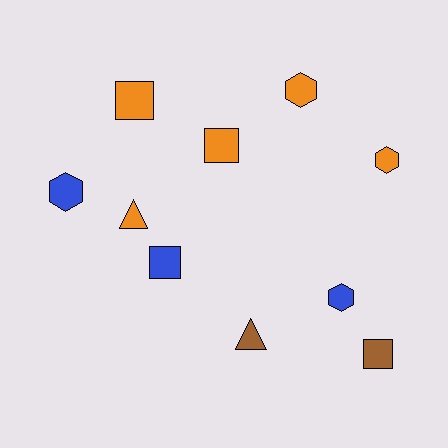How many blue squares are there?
There is 1 blue square.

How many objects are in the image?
There are 10 objects.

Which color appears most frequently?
Orange, with 5 objects.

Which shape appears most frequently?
Square, with 4 objects.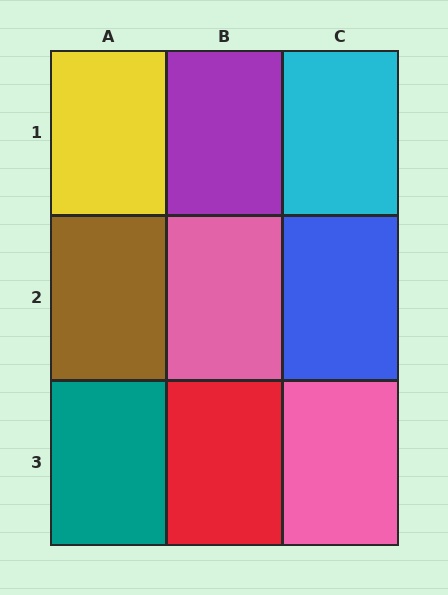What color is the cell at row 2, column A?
Brown.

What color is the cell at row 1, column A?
Yellow.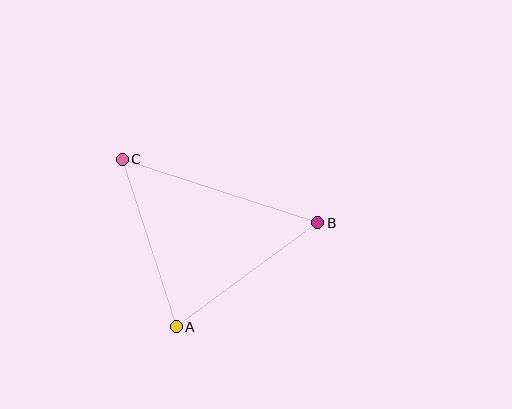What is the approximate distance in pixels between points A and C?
The distance between A and C is approximately 176 pixels.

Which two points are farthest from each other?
Points B and C are farthest from each other.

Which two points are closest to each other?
Points A and B are closest to each other.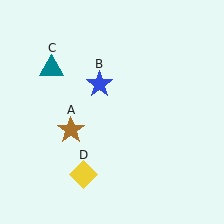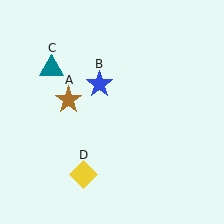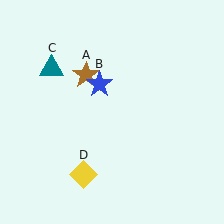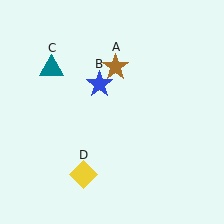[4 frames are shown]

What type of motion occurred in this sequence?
The brown star (object A) rotated clockwise around the center of the scene.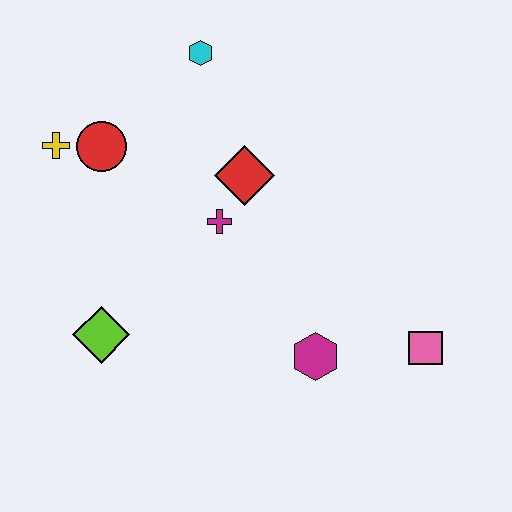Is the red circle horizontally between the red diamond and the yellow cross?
Yes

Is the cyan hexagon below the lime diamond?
No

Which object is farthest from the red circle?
The pink square is farthest from the red circle.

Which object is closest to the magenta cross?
The red diamond is closest to the magenta cross.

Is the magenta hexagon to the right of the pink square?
No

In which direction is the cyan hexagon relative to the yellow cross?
The cyan hexagon is to the right of the yellow cross.